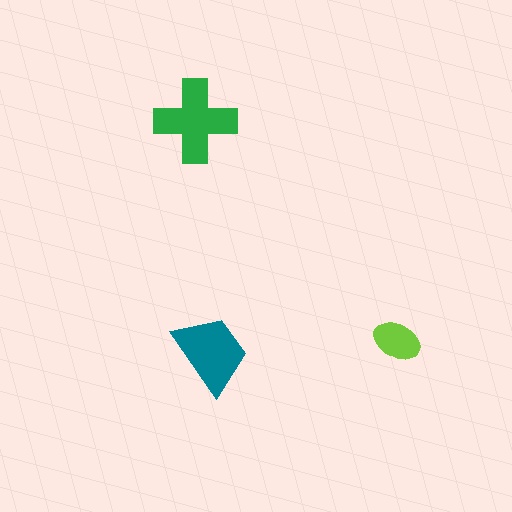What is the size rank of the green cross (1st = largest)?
1st.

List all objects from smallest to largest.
The lime ellipse, the teal trapezoid, the green cross.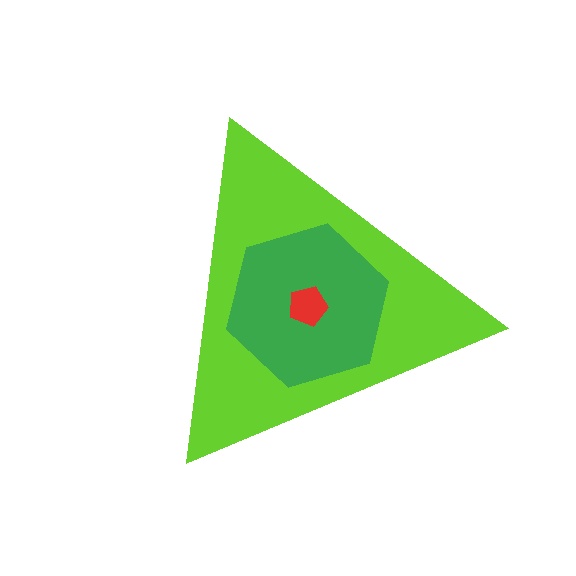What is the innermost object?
The red pentagon.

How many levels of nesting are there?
3.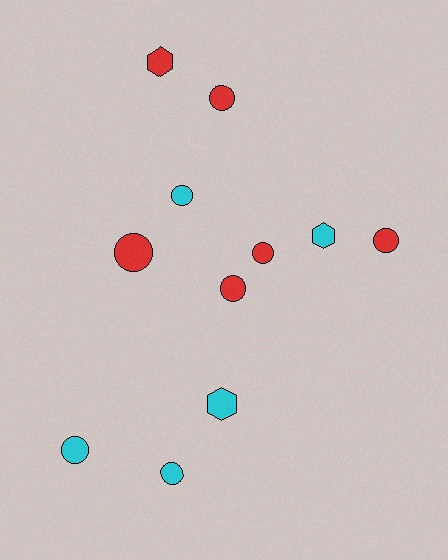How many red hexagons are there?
There is 1 red hexagon.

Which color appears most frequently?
Red, with 6 objects.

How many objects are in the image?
There are 11 objects.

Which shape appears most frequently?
Circle, with 8 objects.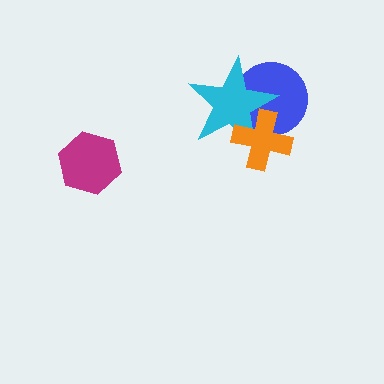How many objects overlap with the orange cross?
2 objects overlap with the orange cross.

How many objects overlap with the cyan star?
2 objects overlap with the cyan star.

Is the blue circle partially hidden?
Yes, it is partially covered by another shape.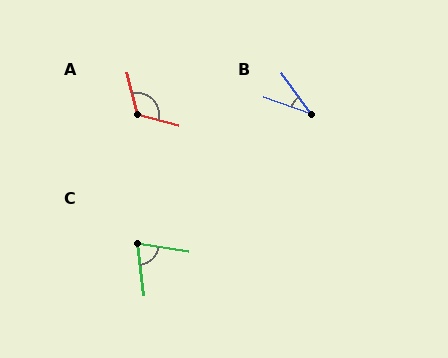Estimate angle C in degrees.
Approximately 73 degrees.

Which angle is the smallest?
B, at approximately 34 degrees.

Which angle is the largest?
A, at approximately 120 degrees.